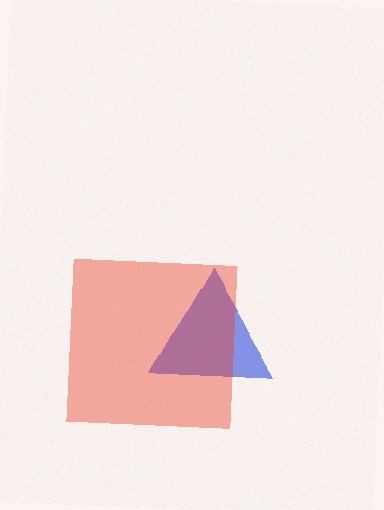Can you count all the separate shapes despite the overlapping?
Yes, there are 2 separate shapes.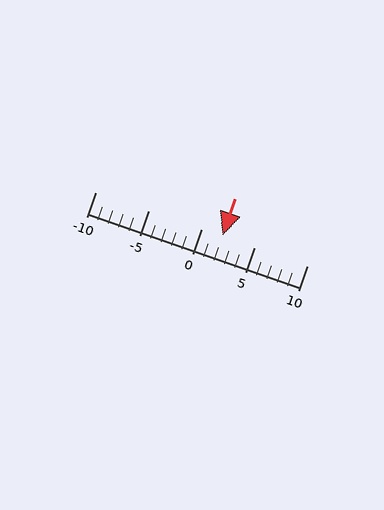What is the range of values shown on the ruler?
The ruler shows values from -10 to 10.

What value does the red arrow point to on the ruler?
The red arrow points to approximately 2.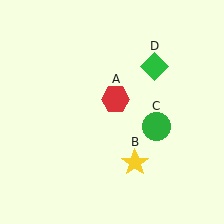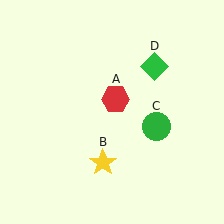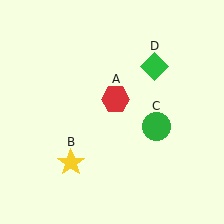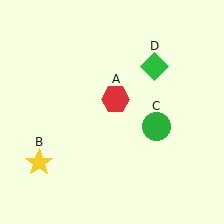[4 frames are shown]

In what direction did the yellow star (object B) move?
The yellow star (object B) moved left.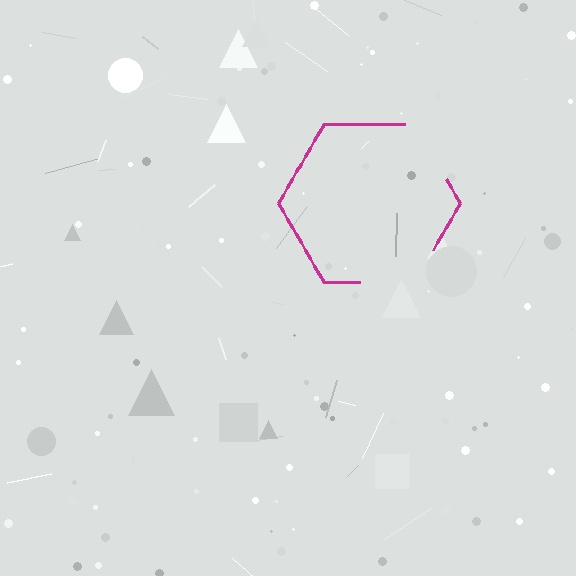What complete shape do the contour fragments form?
The contour fragments form a hexagon.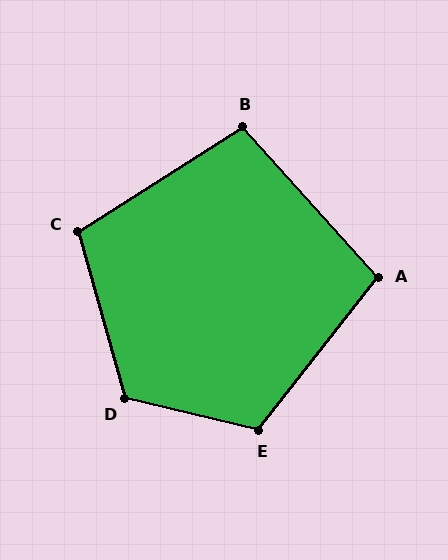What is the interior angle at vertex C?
Approximately 107 degrees (obtuse).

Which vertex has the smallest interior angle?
B, at approximately 100 degrees.